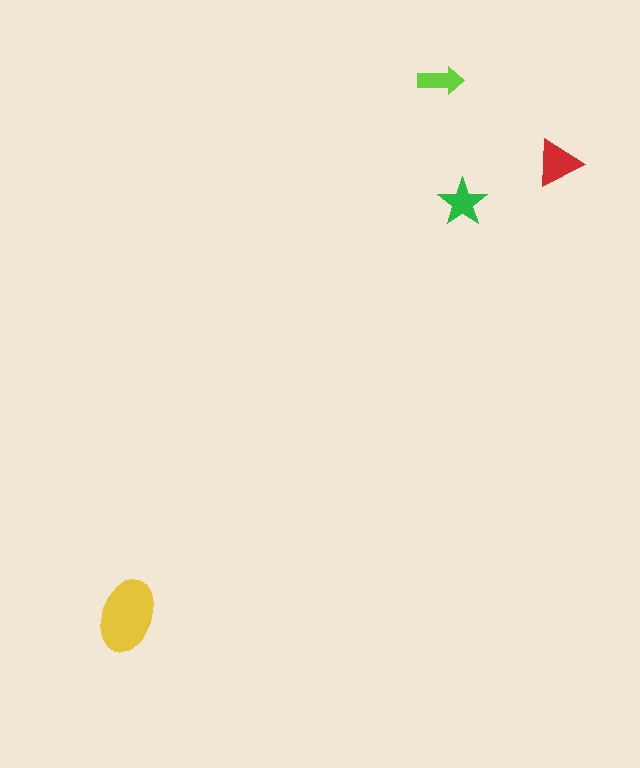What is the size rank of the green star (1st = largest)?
3rd.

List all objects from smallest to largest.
The lime arrow, the green star, the red triangle, the yellow ellipse.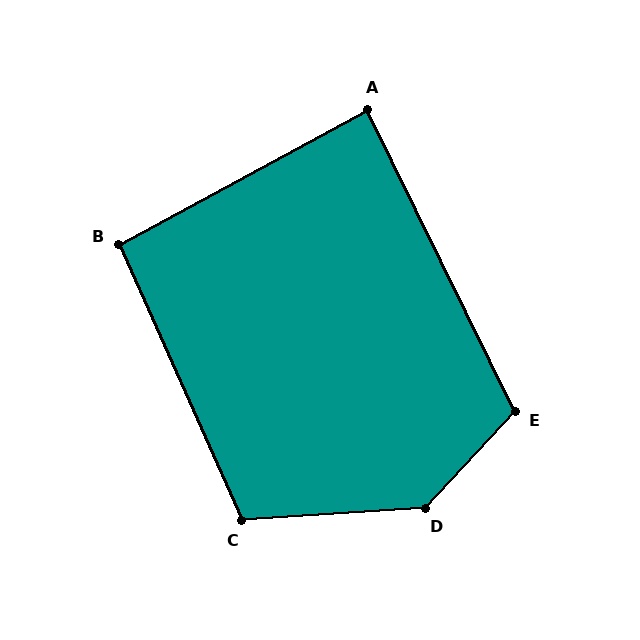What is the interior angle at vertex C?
Approximately 110 degrees (obtuse).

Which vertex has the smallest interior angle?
A, at approximately 88 degrees.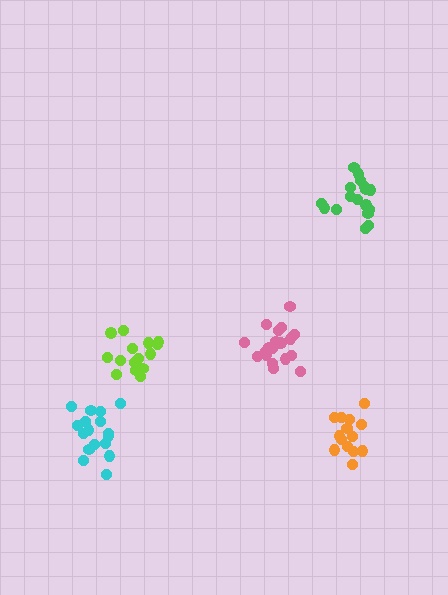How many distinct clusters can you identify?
There are 5 distinct clusters.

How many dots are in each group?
Group 1: 17 dots, Group 2: 17 dots, Group 3: 14 dots, Group 4: 20 dots, Group 5: 16 dots (84 total).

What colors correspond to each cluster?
The clusters are colored: green, cyan, orange, pink, lime.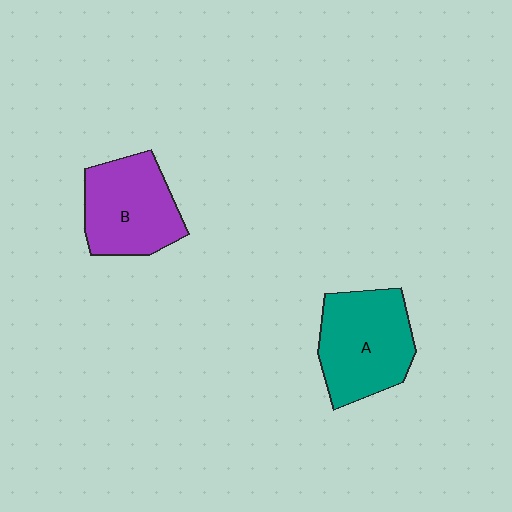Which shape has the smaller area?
Shape B (purple).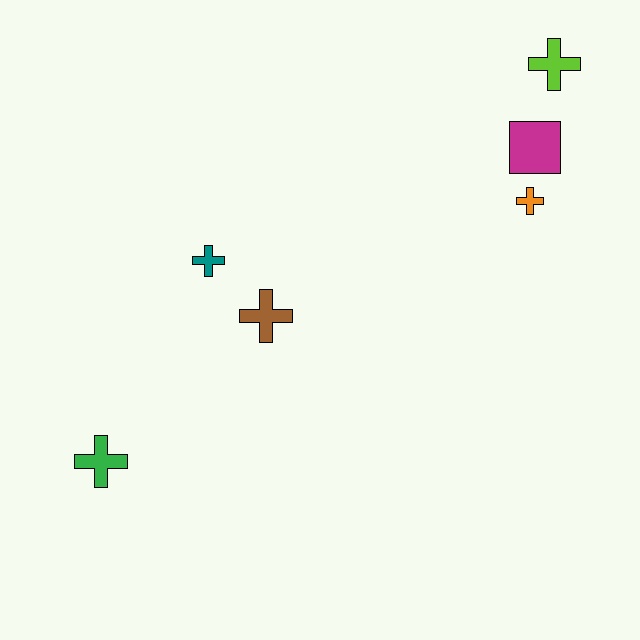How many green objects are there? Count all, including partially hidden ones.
There is 1 green object.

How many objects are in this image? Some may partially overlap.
There are 6 objects.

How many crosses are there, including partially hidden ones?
There are 5 crosses.